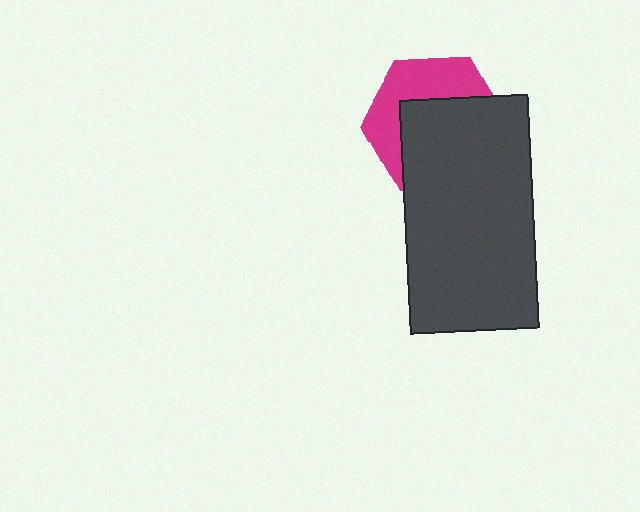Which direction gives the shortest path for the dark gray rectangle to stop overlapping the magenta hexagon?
Moving down gives the shortest separation.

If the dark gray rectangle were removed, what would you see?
You would see the complete magenta hexagon.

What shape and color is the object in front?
The object in front is a dark gray rectangle.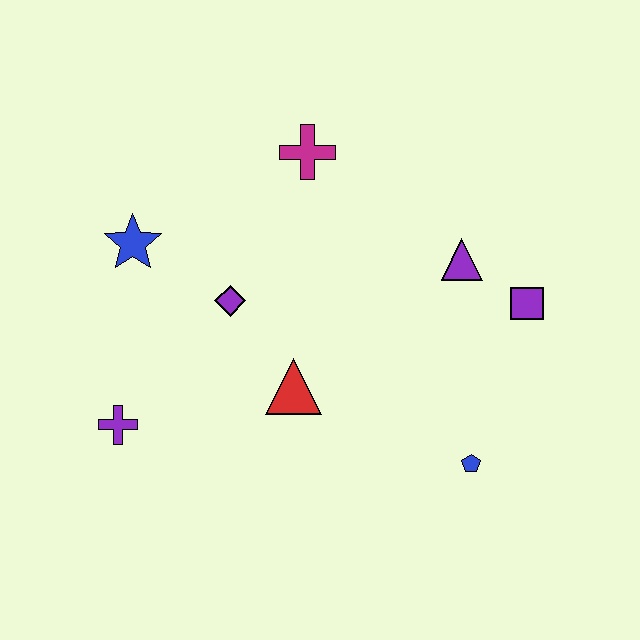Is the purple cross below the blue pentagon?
No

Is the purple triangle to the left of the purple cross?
No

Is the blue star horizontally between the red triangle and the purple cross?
Yes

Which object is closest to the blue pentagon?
The purple square is closest to the blue pentagon.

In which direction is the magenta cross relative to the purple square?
The magenta cross is to the left of the purple square.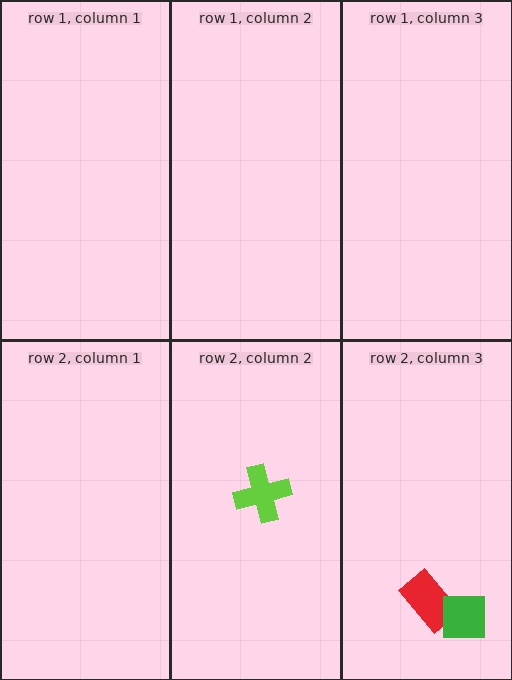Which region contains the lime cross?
The row 2, column 2 region.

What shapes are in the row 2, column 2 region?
The lime cross.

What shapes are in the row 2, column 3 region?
The red rectangle, the green square.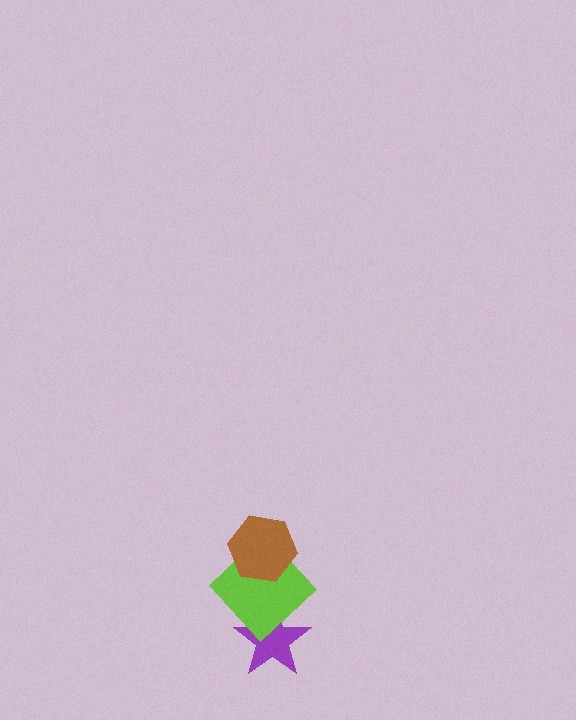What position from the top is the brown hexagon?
The brown hexagon is 1st from the top.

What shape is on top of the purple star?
The lime diamond is on top of the purple star.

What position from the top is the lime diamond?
The lime diamond is 2nd from the top.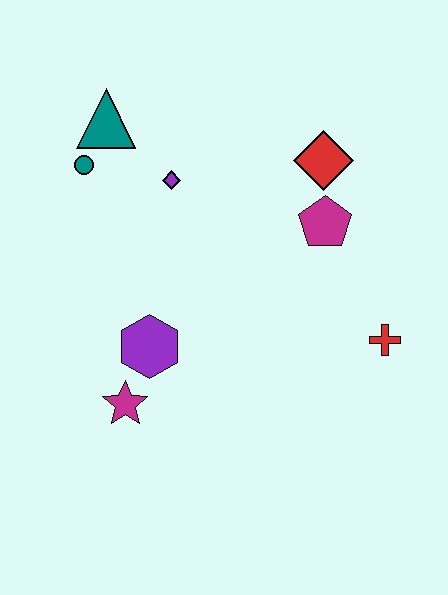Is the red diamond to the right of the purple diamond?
Yes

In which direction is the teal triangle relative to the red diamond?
The teal triangle is to the left of the red diamond.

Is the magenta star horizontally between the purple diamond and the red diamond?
No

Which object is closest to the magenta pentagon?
The red diamond is closest to the magenta pentagon.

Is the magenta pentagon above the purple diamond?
No